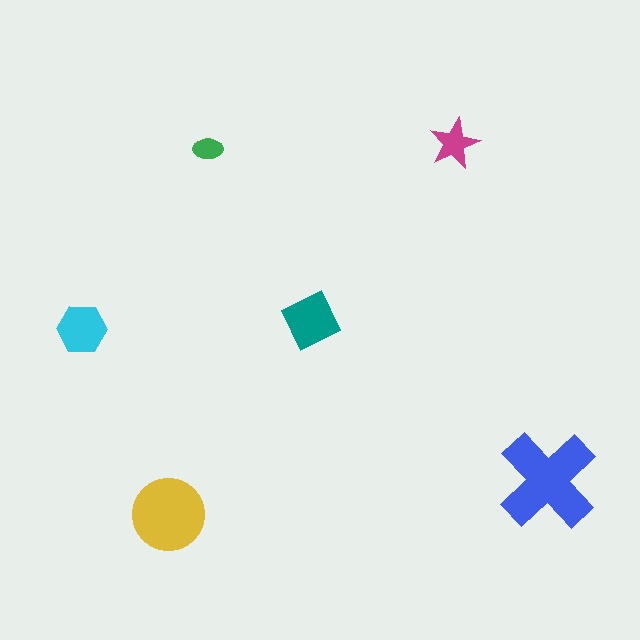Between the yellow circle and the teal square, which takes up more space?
The yellow circle.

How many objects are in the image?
There are 6 objects in the image.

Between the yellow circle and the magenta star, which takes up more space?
The yellow circle.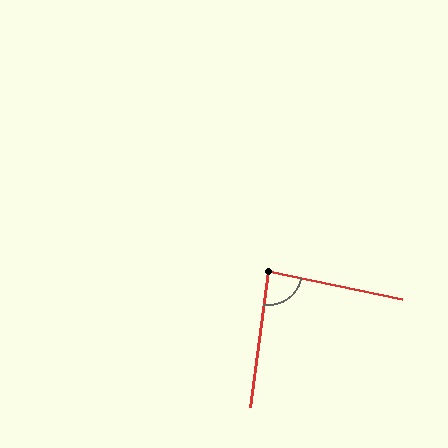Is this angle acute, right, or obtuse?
It is approximately a right angle.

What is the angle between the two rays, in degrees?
Approximately 86 degrees.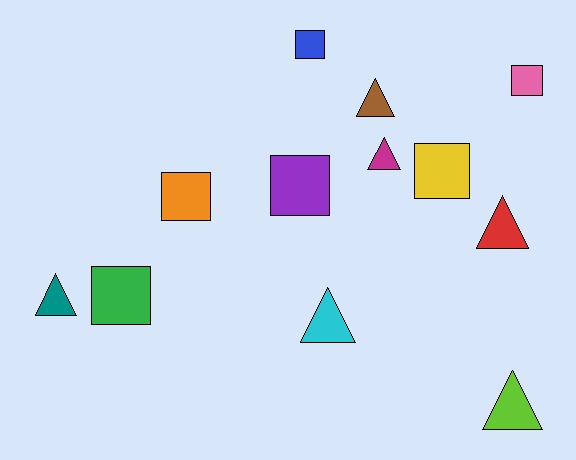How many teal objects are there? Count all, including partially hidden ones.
There is 1 teal object.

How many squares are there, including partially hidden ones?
There are 6 squares.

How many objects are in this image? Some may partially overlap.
There are 12 objects.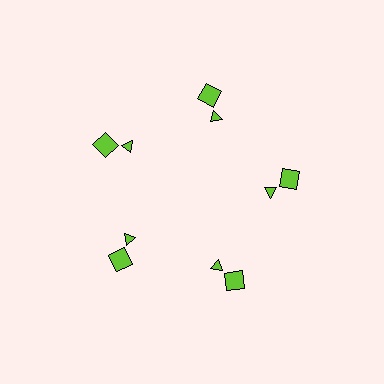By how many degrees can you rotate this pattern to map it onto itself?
The pattern maps onto itself every 72 degrees of rotation.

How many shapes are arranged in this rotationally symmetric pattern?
There are 10 shapes, arranged in 5 groups of 2.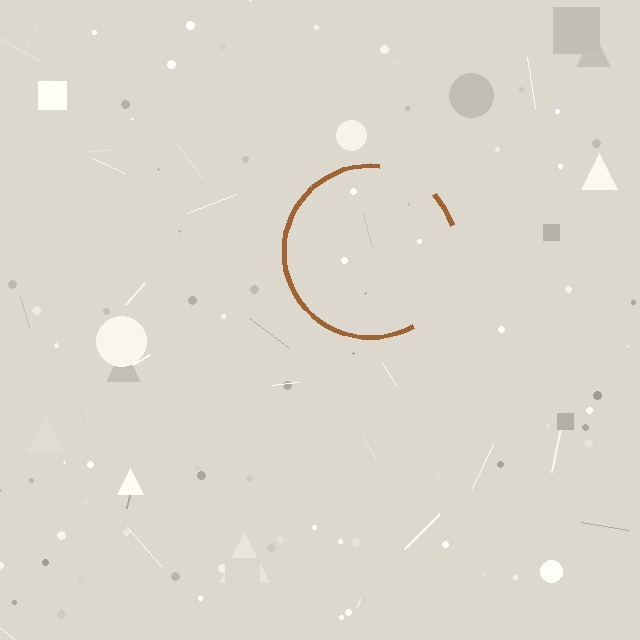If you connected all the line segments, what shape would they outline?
They would outline a circle.